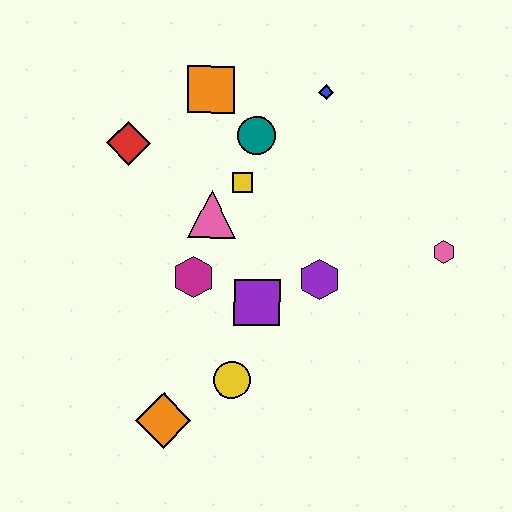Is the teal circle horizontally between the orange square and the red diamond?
No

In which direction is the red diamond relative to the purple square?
The red diamond is above the purple square.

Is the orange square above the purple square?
Yes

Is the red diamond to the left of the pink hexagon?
Yes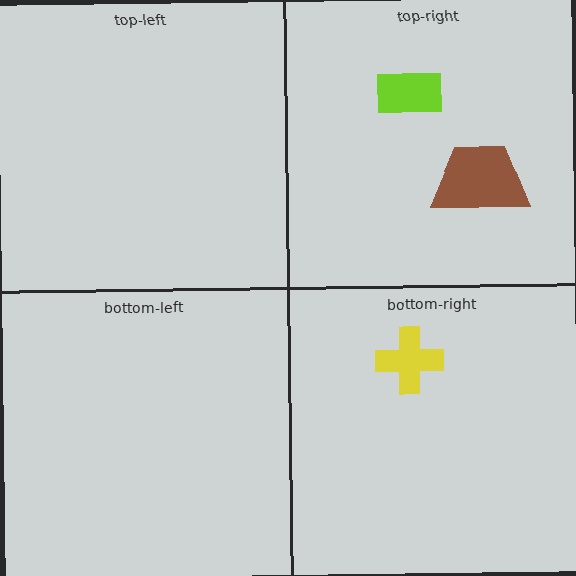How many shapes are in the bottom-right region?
1.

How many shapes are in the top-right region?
2.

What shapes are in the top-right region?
The brown trapezoid, the lime rectangle.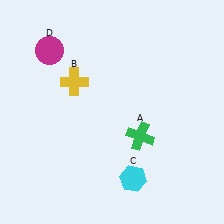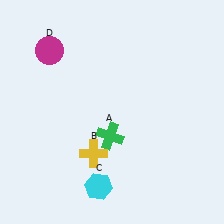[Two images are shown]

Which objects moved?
The objects that moved are: the green cross (A), the yellow cross (B), the cyan hexagon (C).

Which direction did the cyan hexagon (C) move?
The cyan hexagon (C) moved left.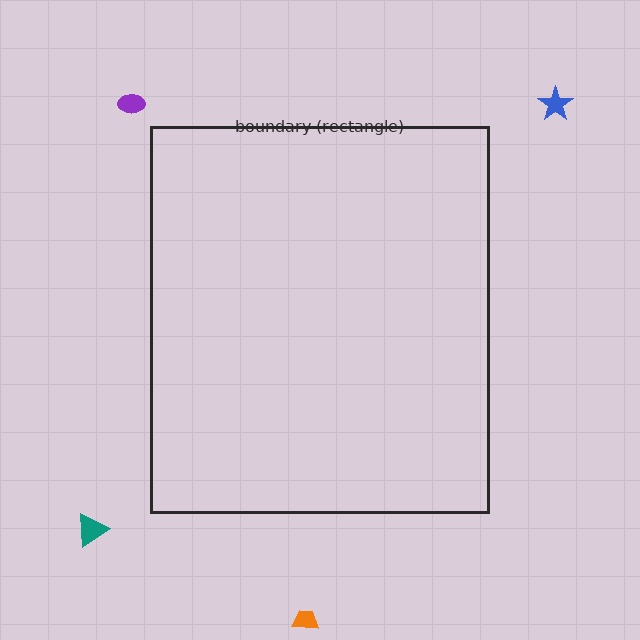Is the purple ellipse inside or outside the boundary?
Outside.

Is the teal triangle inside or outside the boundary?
Outside.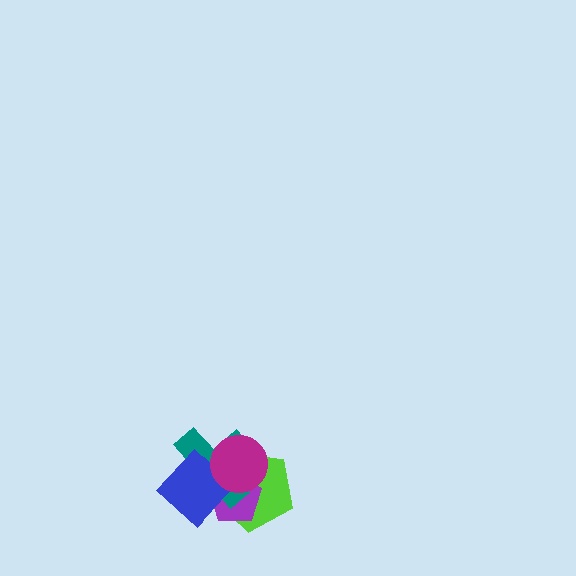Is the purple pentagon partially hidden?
Yes, it is partially covered by another shape.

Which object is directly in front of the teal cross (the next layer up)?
The blue diamond is directly in front of the teal cross.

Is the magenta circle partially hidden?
No, no other shape covers it.